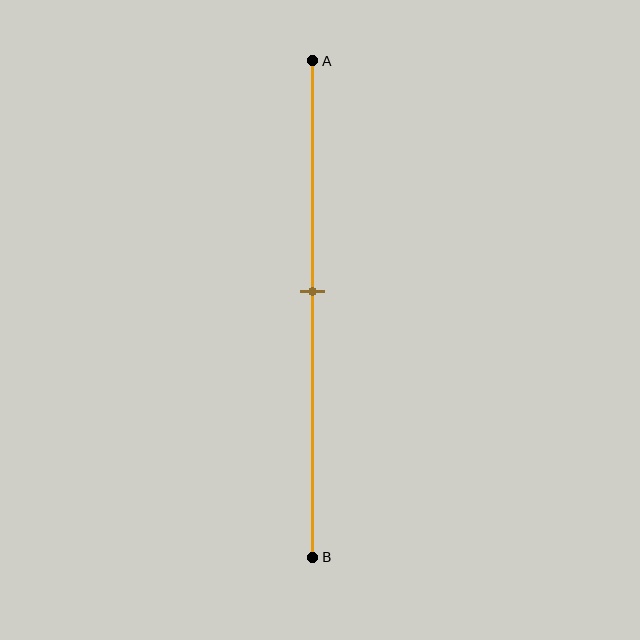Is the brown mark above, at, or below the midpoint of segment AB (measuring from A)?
The brown mark is above the midpoint of segment AB.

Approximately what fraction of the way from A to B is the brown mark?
The brown mark is approximately 45% of the way from A to B.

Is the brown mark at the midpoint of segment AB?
No, the mark is at about 45% from A, not at the 50% midpoint.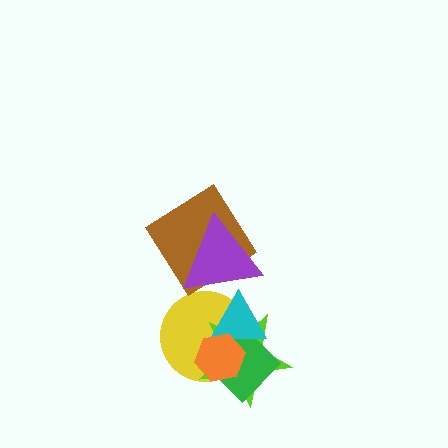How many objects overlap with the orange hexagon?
4 objects overlap with the orange hexagon.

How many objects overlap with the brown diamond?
1 object overlaps with the brown diamond.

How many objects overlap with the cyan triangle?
5 objects overlap with the cyan triangle.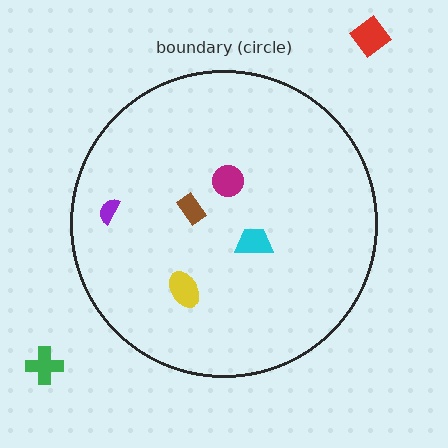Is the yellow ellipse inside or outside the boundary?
Inside.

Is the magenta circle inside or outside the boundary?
Inside.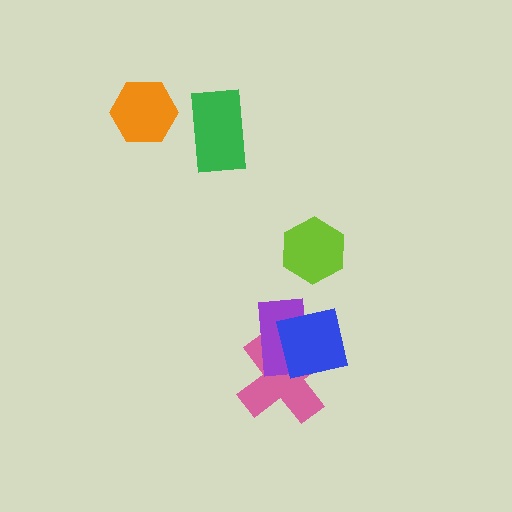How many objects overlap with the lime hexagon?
0 objects overlap with the lime hexagon.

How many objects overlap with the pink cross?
2 objects overlap with the pink cross.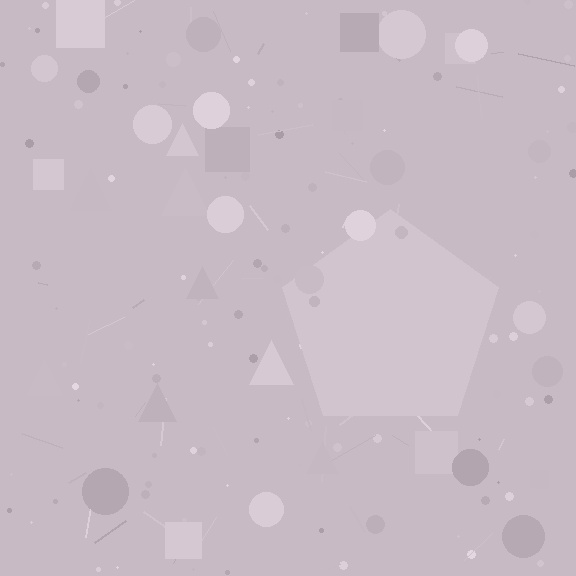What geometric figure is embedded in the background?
A pentagon is embedded in the background.